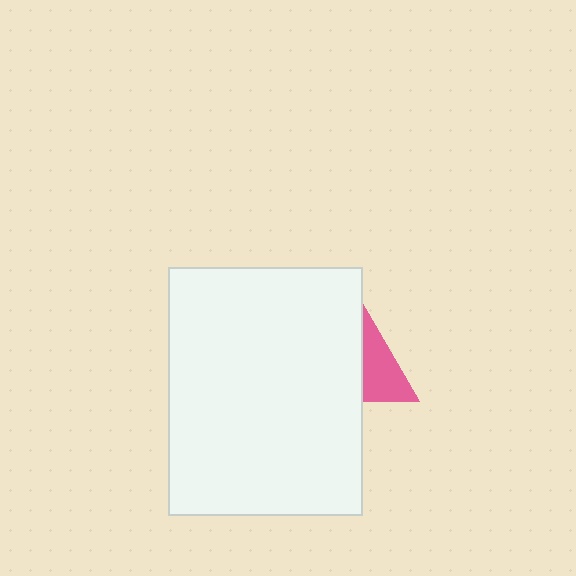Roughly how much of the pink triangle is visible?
A small part of it is visible (roughly 33%).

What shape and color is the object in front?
The object in front is a white rectangle.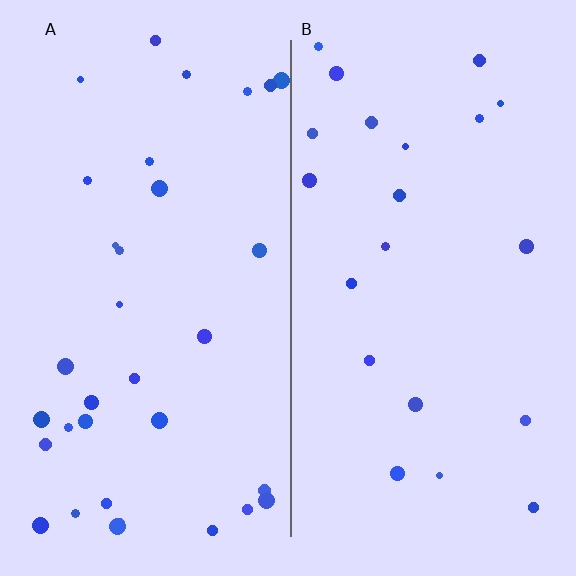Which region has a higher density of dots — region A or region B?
A (the left).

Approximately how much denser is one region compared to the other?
Approximately 1.6× — region A over region B.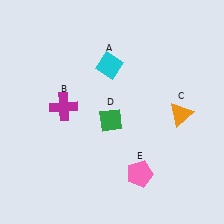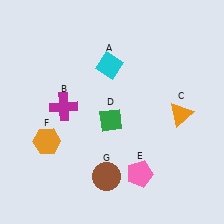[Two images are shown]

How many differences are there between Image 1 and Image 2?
There are 2 differences between the two images.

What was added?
An orange hexagon (F), a brown circle (G) were added in Image 2.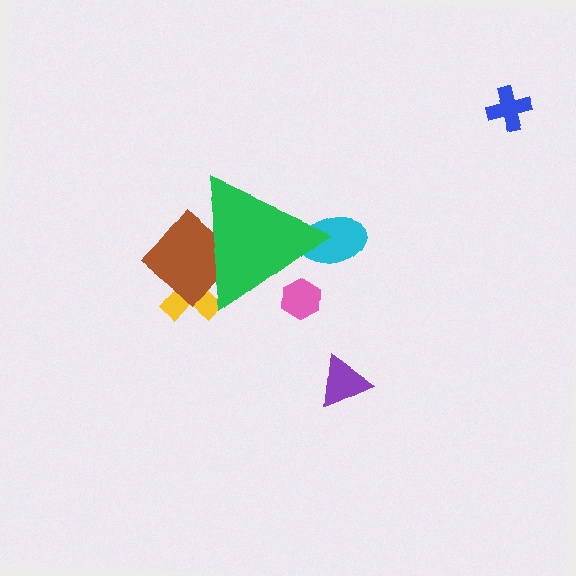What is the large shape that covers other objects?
A green triangle.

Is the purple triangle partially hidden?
No, the purple triangle is fully visible.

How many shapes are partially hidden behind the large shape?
4 shapes are partially hidden.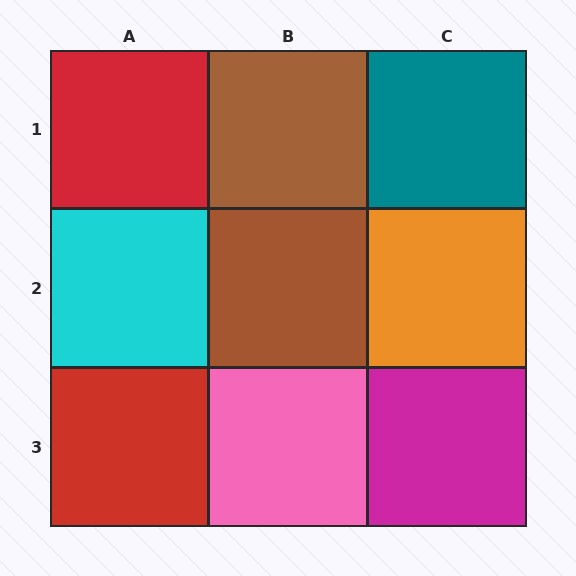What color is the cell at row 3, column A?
Red.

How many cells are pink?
1 cell is pink.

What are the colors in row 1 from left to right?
Red, brown, teal.